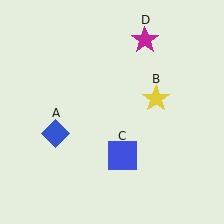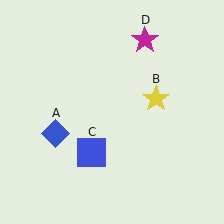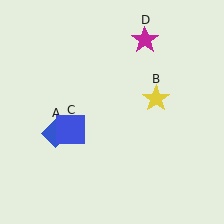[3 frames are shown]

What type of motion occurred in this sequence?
The blue square (object C) rotated clockwise around the center of the scene.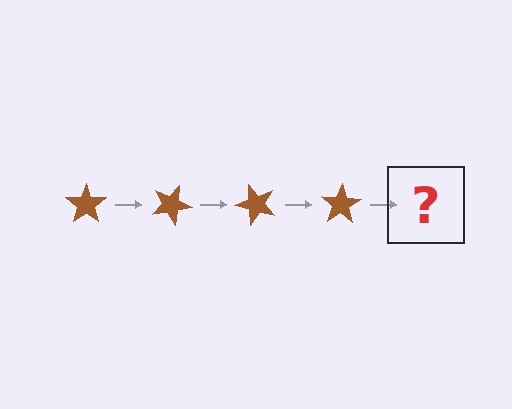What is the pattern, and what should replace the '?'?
The pattern is that the star rotates 25 degrees each step. The '?' should be a brown star rotated 100 degrees.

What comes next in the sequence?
The next element should be a brown star rotated 100 degrees.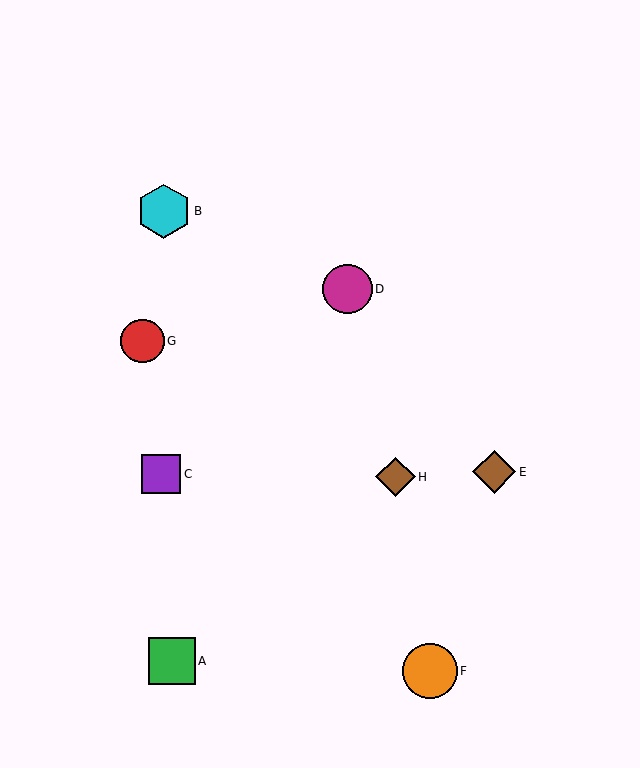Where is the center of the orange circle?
The center of the orange circle is at (430, 671).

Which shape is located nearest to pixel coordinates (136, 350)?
The red circle (labeled G) at (142, 341) is nearest to that location.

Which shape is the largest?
The orange circle (labeled F) is the largest.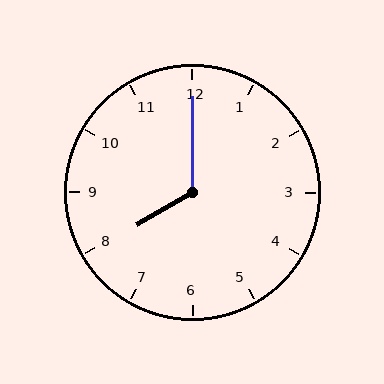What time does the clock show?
8:00.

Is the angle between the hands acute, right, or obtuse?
It is obtuse.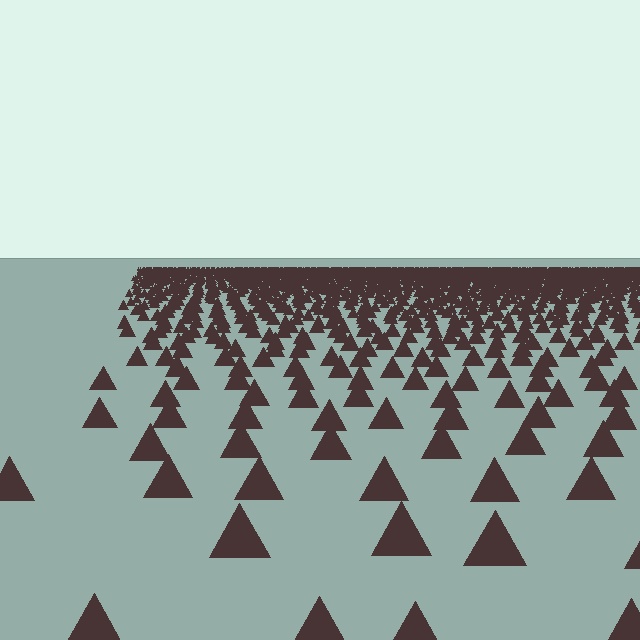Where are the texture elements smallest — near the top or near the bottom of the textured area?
Near the top.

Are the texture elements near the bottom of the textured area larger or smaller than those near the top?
Larger. Near the bottom, elements are closer to the viewer and appear at a bigger on-screen size.